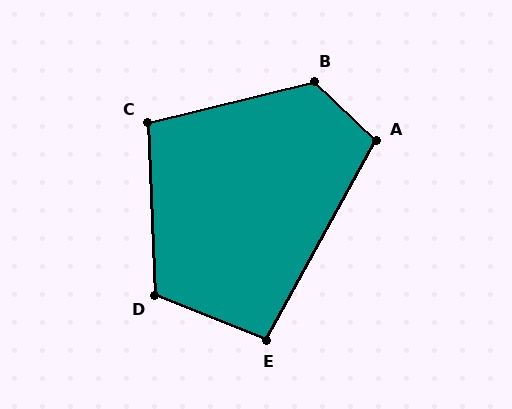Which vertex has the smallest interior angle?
E, at approximately 97 degrees.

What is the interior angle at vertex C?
Approximately 101 degrees (obtuse).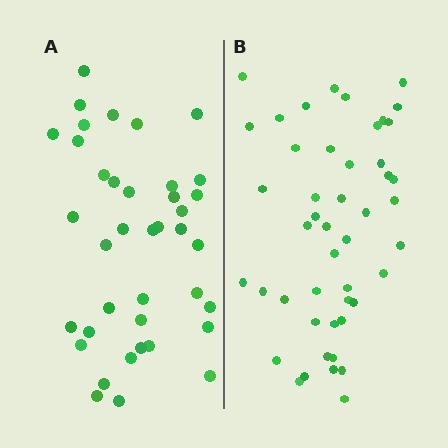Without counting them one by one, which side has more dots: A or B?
Region B (the right region) has more dots.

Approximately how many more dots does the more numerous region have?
Region B has roughly 8 or so more dots than region A.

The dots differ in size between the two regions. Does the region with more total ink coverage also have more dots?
No. Region A has more total ink coverage because its dots are larger, but region B actually contains more individual dots. Total area can be misleading — the number of items is what matters here.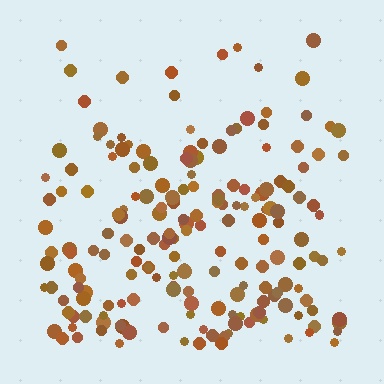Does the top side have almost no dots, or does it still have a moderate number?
Still a moderate number, just noticeably fewer than the bottom.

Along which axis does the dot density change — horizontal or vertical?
Vertical.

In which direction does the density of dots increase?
From top to bottom, with the bottom side densest.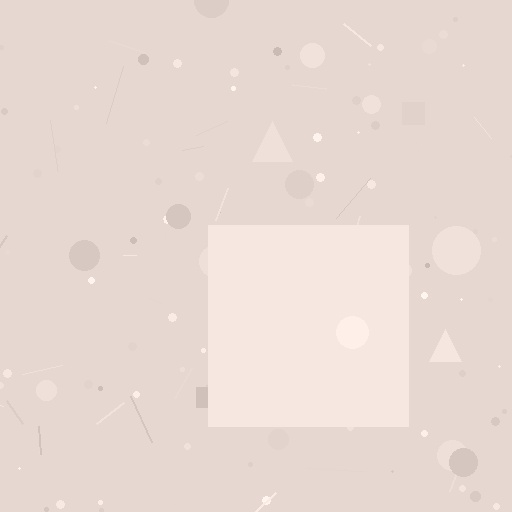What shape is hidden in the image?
A square is hidden in the image.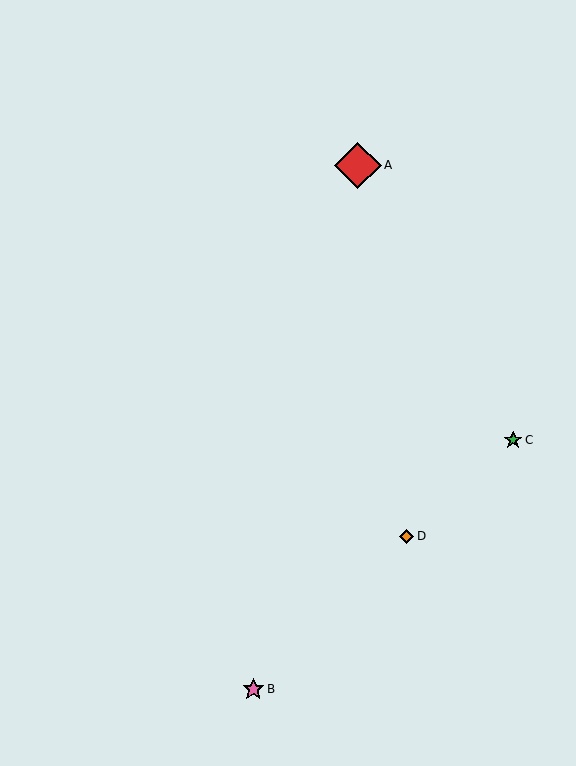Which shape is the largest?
The red diamond (labeled A) is the largest.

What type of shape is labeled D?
Shape D is an orange diamond.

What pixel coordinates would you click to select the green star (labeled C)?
Click at (513, 440) to select the green star C.